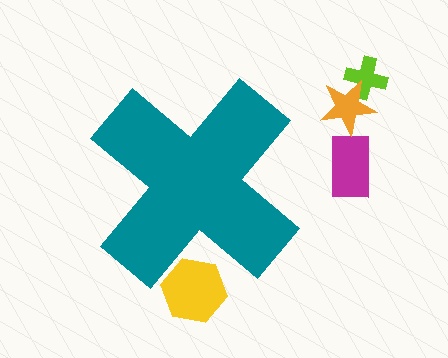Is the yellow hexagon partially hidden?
Yes, the yellow hexagon is partially hidden behind the teal cross.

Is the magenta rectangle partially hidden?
No, the magenta rectangle is fully visible.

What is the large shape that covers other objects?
A teal cross.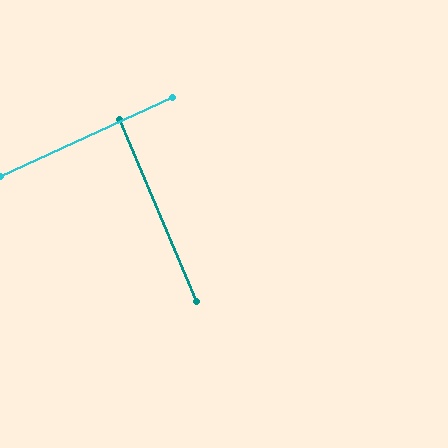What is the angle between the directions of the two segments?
Approximately 88 degrees.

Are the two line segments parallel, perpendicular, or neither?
Perpendicular — they meet at approximately 88°.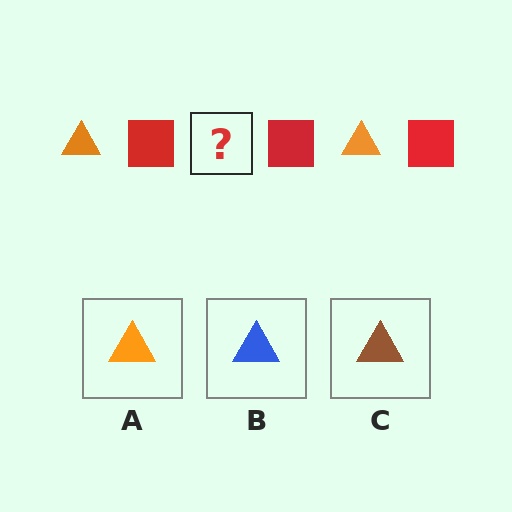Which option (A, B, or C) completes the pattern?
A.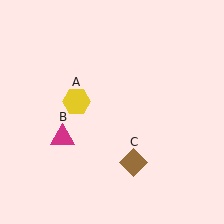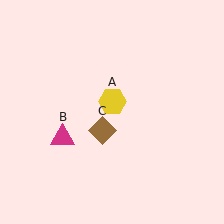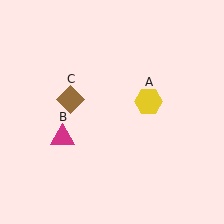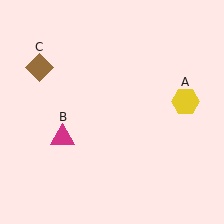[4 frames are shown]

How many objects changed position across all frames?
2 objects changed position: yellow hexagon (object A), brown diamond (object C).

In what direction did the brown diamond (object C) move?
The brown diamond (object C) moved up and to the left.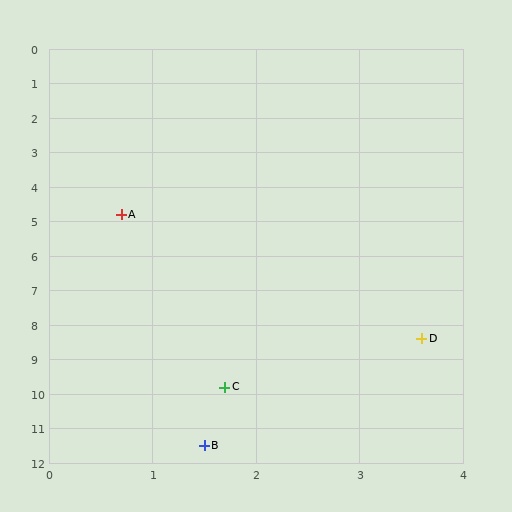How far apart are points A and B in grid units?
Points A and B are about 6.7 grid units apart.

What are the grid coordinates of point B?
Point B is at approximately (1.5, 11.5).